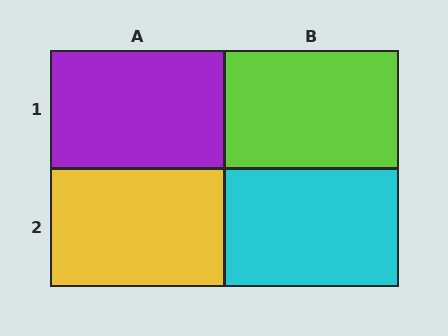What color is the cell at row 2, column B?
Cyan.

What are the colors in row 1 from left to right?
Purple, lime.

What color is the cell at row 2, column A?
Yellow.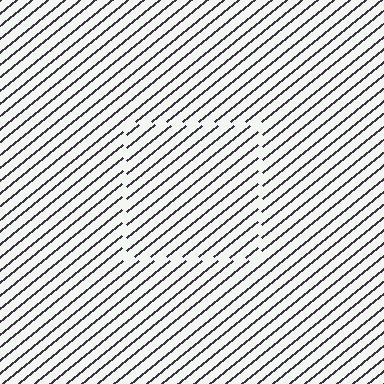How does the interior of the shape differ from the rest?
The interior of the shape contains the same grating, shifted by half a period — the contour is defined by the phase discontinuity where line-ends from the inner and outer gratings abut.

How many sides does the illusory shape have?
4 sides — the line-ends trace a square.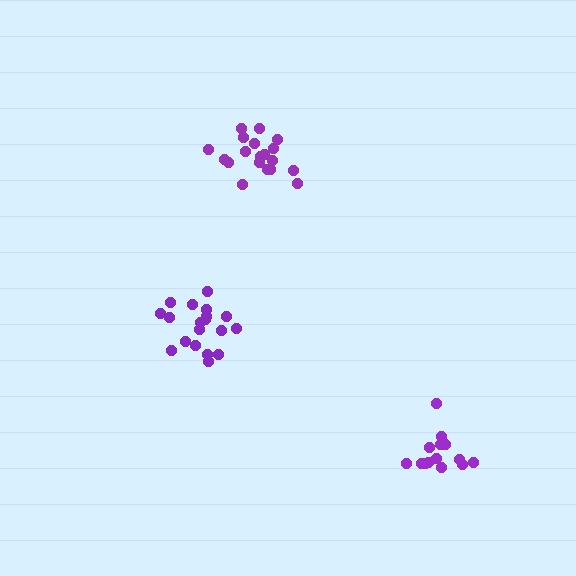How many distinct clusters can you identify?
There are 3 distinct clusters.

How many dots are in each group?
Group 1: 19 dots, Group 2: 14 dots, Group 3: 19 dots (52 total).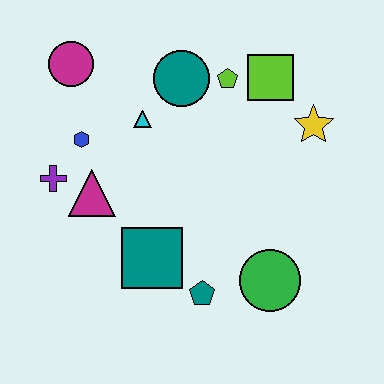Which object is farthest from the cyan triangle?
The green circle is farthest from the cyan triangle.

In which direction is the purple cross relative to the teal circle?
The purple cross is to the left of the teal circle.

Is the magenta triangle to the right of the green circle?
No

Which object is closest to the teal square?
The teal pentagon is closest to the teal square.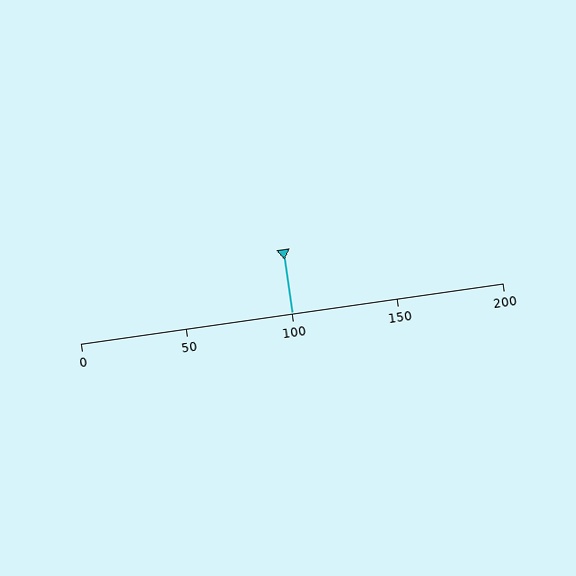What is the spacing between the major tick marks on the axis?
The major ticks are spaced 50 apart.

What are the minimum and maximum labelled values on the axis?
The axis runs from 0 to 200.